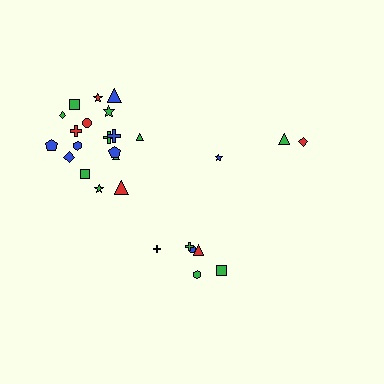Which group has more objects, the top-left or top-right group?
The top-left group.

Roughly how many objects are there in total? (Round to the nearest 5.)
Roughly 25 objects in total.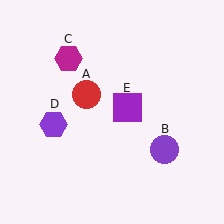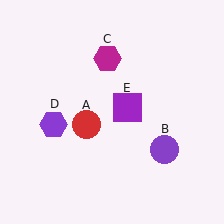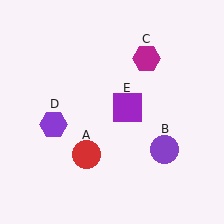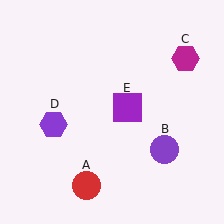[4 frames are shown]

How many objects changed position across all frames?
2 objects changed position: red circle (object A), magenta hexagon (object C).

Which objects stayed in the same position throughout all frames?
Purple circle (object B) and purple hexagon (object D) and purple square (object E) remained stationary.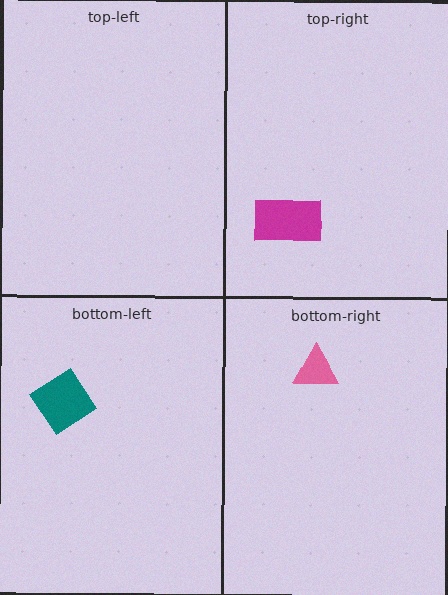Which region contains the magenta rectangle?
The top-right region.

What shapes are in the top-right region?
The magenta rectangle.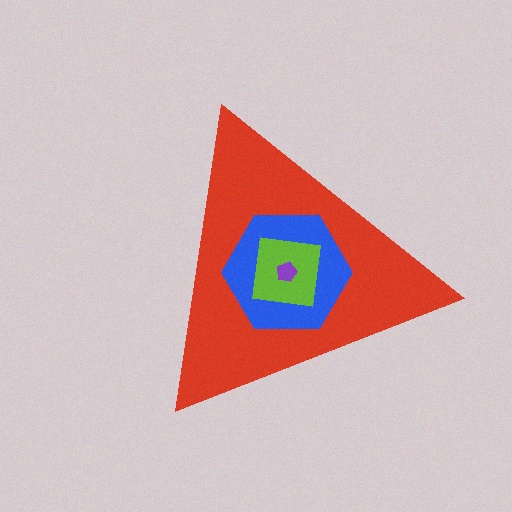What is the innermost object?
The purple pentagon.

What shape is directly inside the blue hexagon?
The lime square.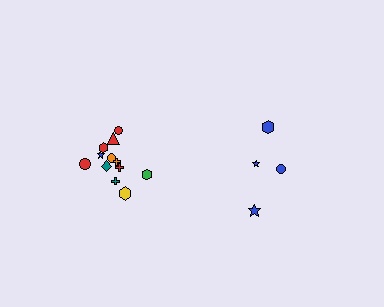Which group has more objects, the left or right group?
The left group.